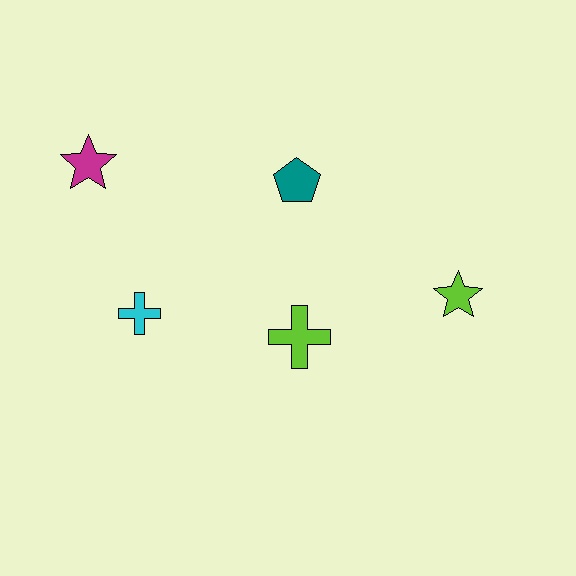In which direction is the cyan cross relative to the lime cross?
The cyan cross is to the left of the lime cross.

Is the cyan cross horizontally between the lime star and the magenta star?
Yes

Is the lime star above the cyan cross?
Yes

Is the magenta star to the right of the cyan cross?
No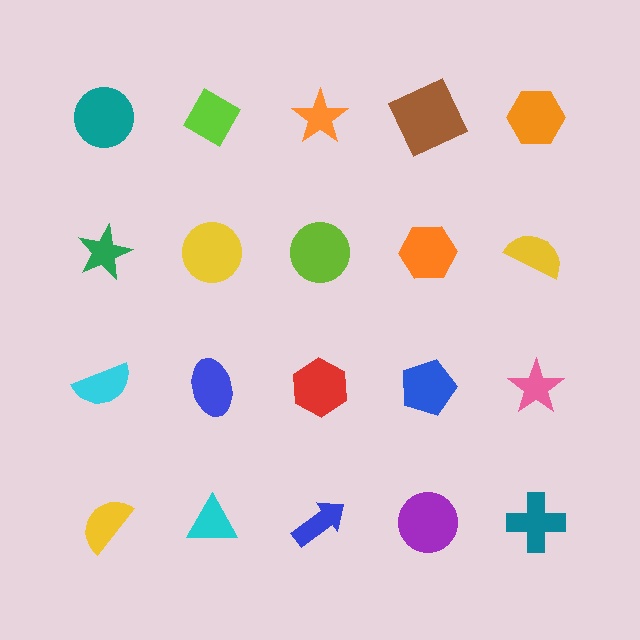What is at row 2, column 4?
An orange hexagon.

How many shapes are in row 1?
5 shapes.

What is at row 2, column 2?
A yellow circle.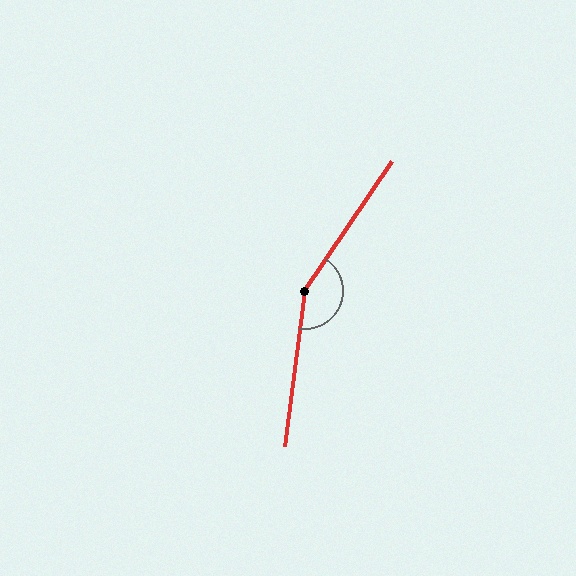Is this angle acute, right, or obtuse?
It is obtuse.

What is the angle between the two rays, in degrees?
Approximately 153 degrees.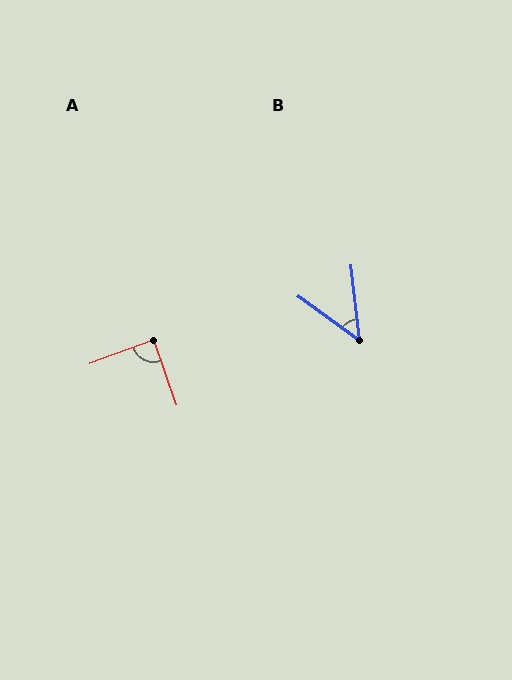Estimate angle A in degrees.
Approximately 89 degrees.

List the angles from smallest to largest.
B (48°), A (89°).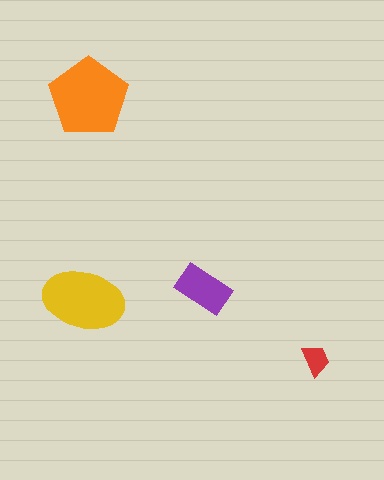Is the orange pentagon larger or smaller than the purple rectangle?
Larger.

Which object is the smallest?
The red trapezoid.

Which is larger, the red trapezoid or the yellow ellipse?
The yellow ellipse.